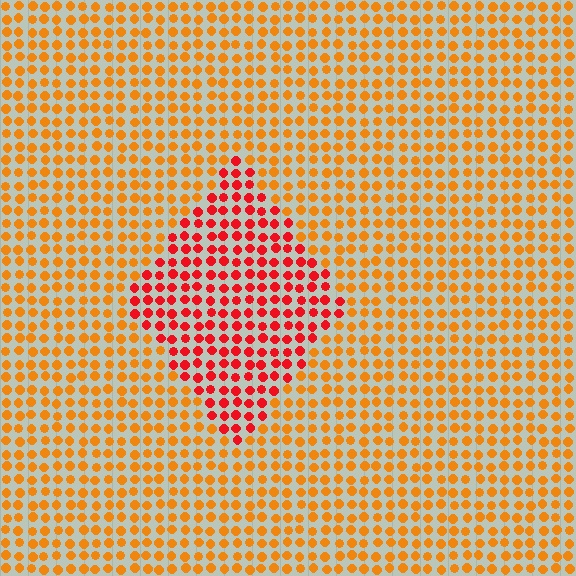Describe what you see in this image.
The image is filled with small orange elements in a uniform arrangement. A diamond-shaped region is visible where the elements are tinted to a slightly different hue, forming a subtle color boundary.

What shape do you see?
I see a diamond.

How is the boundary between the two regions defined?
The boundary is defined purely by a slight shift in hue (about 36 degrees). Spacing, size, and orientation are identical on both sides.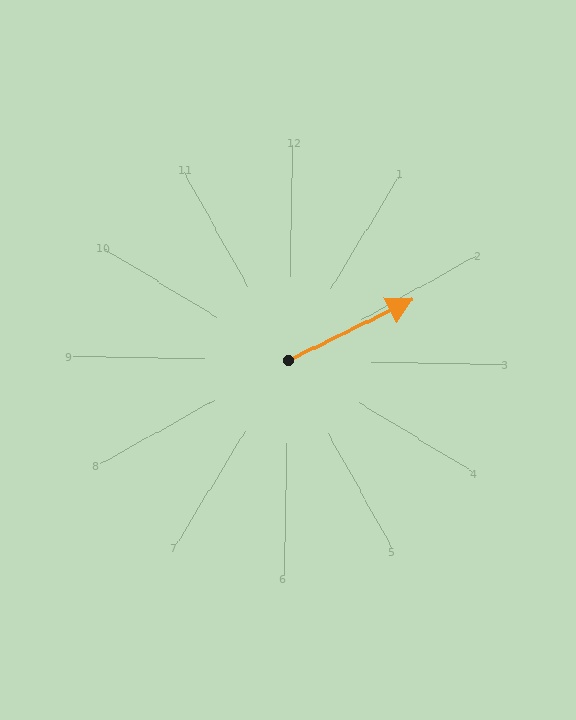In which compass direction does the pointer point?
Northeast.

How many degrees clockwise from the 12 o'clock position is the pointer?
Approximately 63 degrees.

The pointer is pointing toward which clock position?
Roughly 2 o'clock.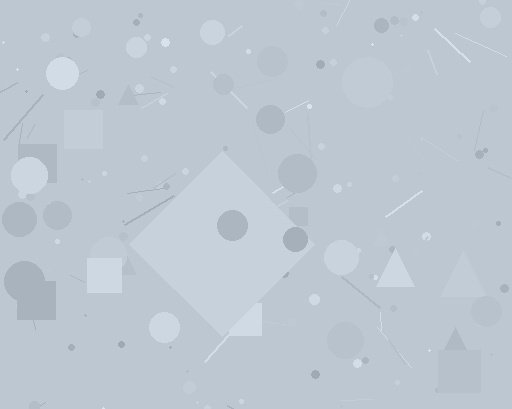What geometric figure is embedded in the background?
A diamond is embedded in the background.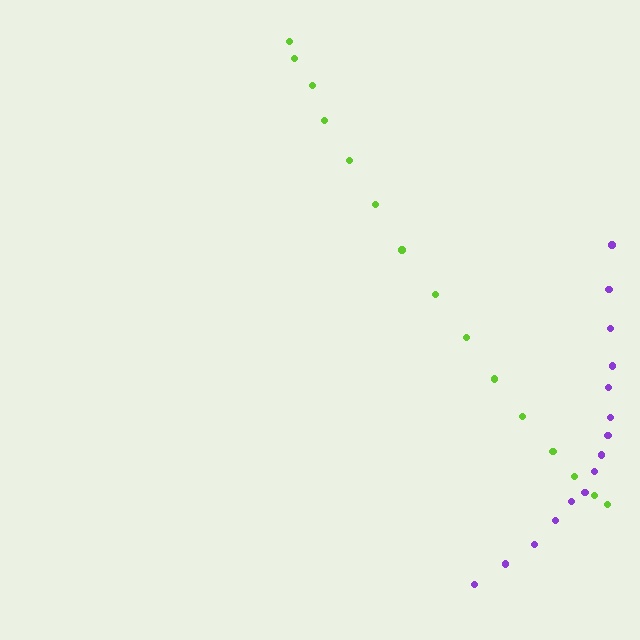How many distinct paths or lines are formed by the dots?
There are 2 distinct paths.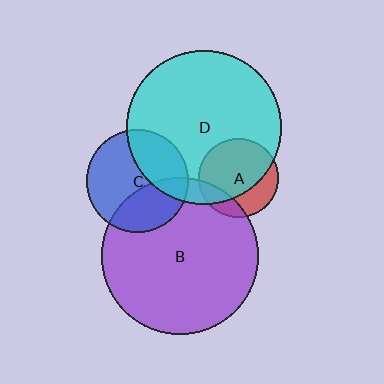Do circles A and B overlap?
Yes.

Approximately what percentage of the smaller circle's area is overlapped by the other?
Approximately 20%.